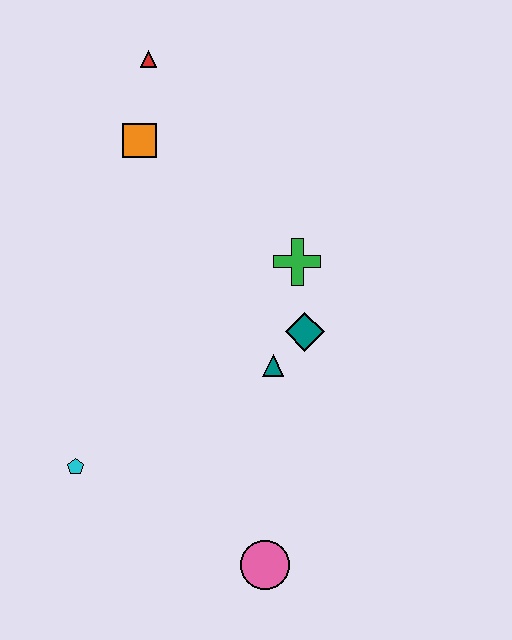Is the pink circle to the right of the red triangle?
Yes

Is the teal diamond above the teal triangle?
Yes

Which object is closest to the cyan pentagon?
The pink circle is closest to the cyan pentagon.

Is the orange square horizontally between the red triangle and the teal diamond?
No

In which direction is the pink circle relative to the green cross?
The pink circle is below the green cross.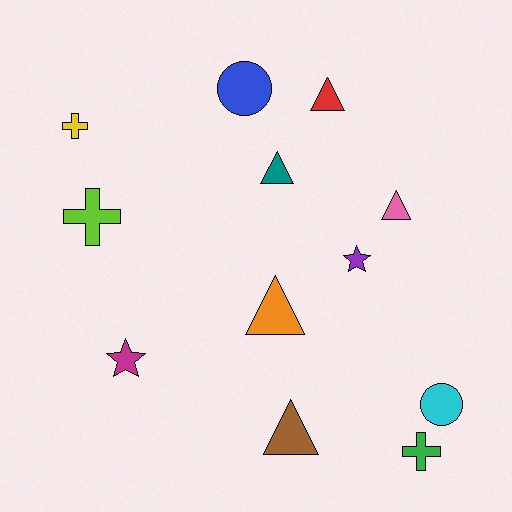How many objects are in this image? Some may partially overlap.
There are 12 objects.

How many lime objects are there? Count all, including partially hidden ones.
There is 1 lime object.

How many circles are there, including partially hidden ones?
There are 2 circles.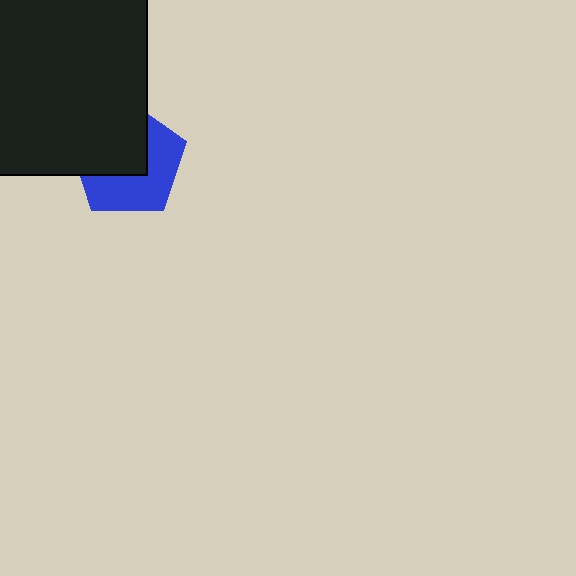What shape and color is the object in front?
The object in front is a black rectangle.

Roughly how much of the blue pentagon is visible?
About half of it is visible (roughly 52%).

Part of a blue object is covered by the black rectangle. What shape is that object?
It is a pentagon.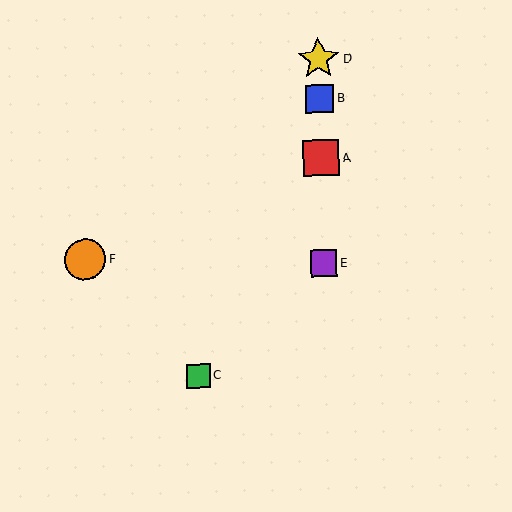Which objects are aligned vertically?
Objects A, B, D, E are aligned vertically.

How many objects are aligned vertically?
4 objects (A, B, D, E) are aligned vertically.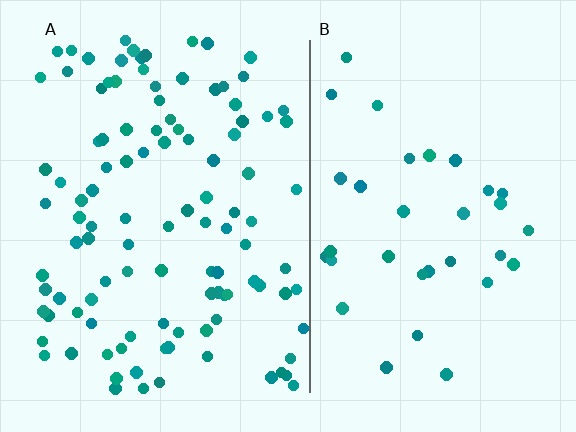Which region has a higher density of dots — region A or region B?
A (the left).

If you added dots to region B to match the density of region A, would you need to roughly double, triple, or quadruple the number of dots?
Approximately triple.